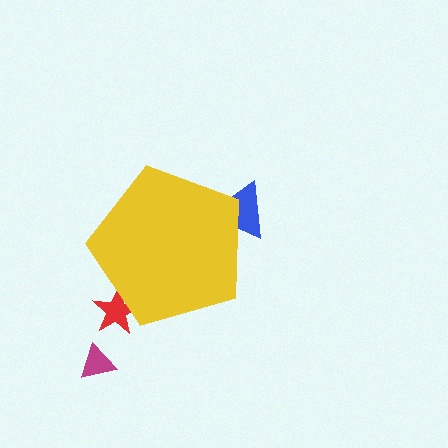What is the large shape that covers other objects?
A yellow pentagon.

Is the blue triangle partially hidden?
Yes, the blue triangle is partially hidden behind the yellow pentagon.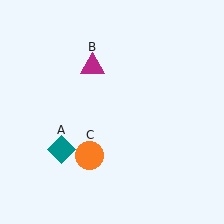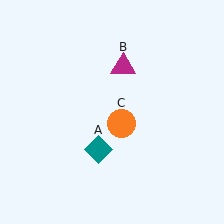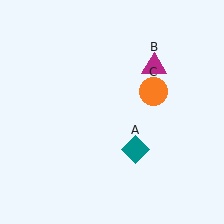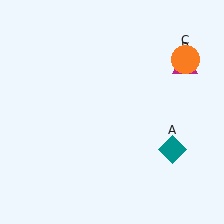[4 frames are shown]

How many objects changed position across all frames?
3 objects changed position: teal diamond (object A), magenta triangle (object B), orange circle (object C).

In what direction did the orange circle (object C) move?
The orange circle (object C) moved up and to the right.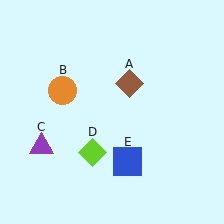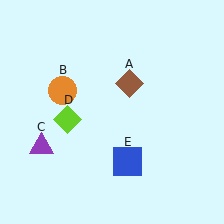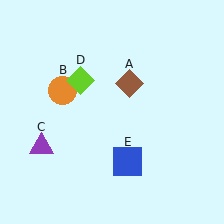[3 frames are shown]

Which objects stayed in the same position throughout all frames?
Brown diamond (object A) and orange circle (object B) and purple triangle (object C) and blue square (object E) remained stationary.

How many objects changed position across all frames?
1 object changed position: lime diamond (object D).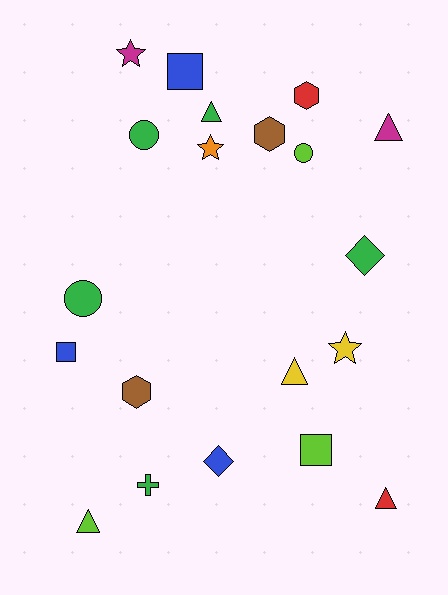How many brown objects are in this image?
There are 2 brown objects.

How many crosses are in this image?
There is 1 cross.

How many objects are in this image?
There are 20 objects.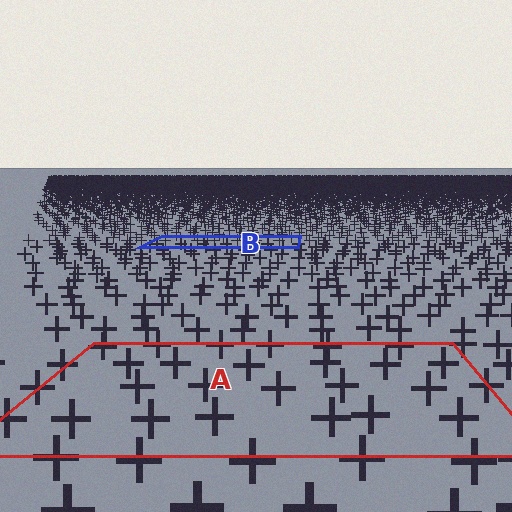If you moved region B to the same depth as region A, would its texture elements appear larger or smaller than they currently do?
They would appear larger. At a closer depth, the same texture elements are projected at a bigger on-screen size.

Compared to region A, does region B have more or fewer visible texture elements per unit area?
Region B has more texture elements per unit area — they are packed more densely because it is farther away.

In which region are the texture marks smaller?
The texture marks are smaller in region B, because it is farther away.